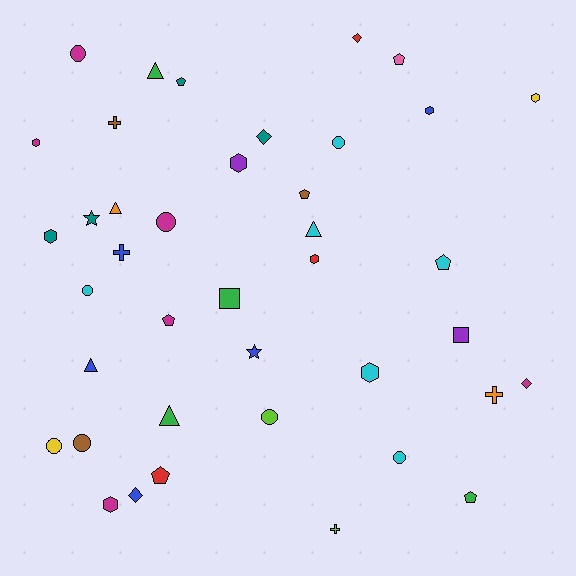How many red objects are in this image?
There are 3 red objects.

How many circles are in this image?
There are 8 circles.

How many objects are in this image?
There are 40 objects.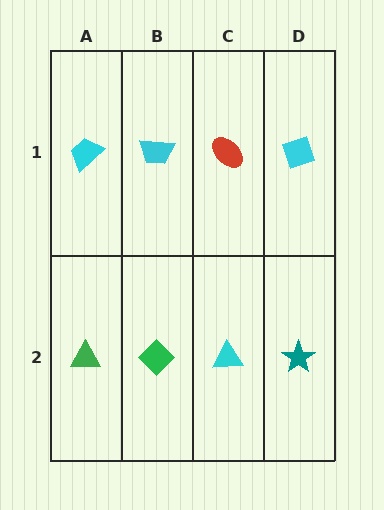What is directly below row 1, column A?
A green triangle.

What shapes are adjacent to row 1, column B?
A green diamond (row 2, column B), a cyan trapezoid (row 1, column A), a red ellipse (row 1, column C).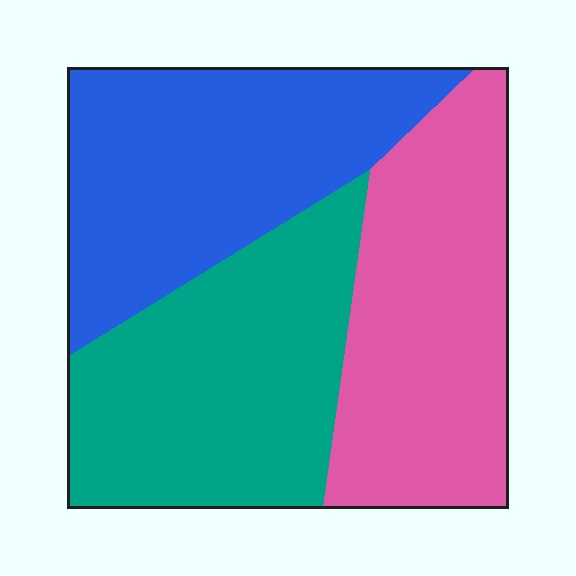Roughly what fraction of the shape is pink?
Pink takes up about one third (1/3) of the shape.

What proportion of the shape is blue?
Blue covers roughly 35% of the shape.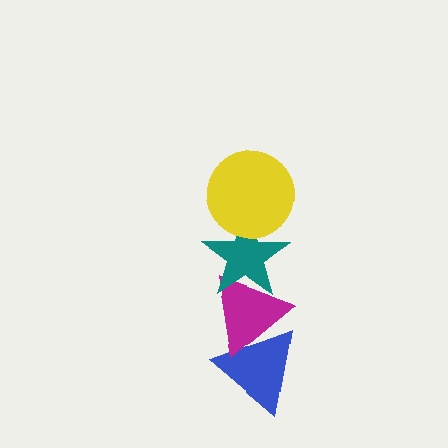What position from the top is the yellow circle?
The yellow circle is 1st from the top.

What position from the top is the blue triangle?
The blue triangle is 4th from the top.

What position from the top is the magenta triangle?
The magenta triangle is 3rd from the top.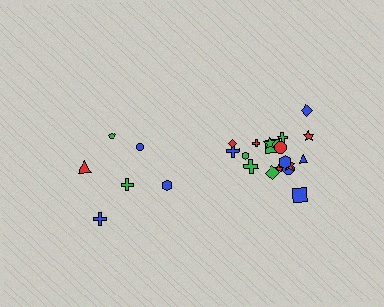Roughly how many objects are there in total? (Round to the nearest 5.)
Roughly 25 objects in total.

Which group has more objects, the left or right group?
The right group.